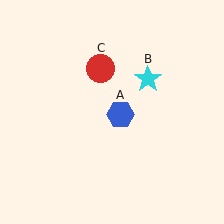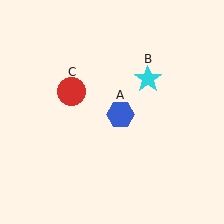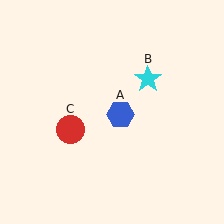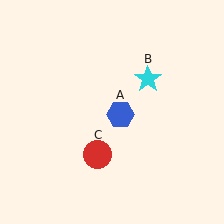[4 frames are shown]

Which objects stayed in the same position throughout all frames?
Blue hexagon (object A) and cyan star (object B) remained stationary.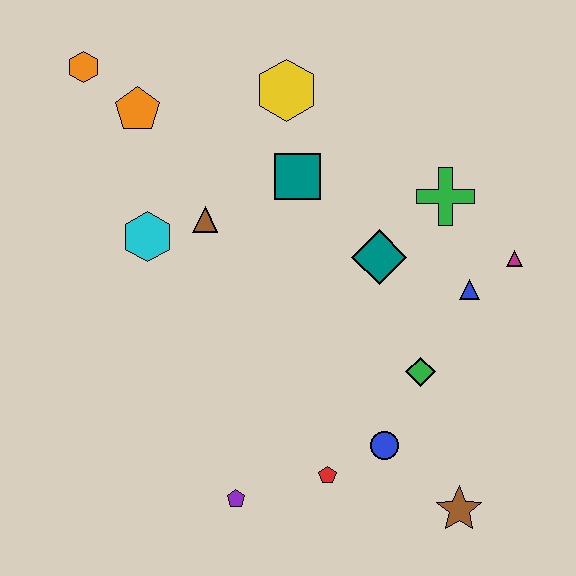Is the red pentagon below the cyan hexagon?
Yes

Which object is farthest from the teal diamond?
The orange hexagon is farthest from the teal diamond.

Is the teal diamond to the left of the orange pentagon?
No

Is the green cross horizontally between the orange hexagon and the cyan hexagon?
No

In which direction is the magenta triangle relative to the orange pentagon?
The magenta triangle is to the right of the orange pentagon.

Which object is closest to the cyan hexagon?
The brown triangle is closest to the cyan hexagon.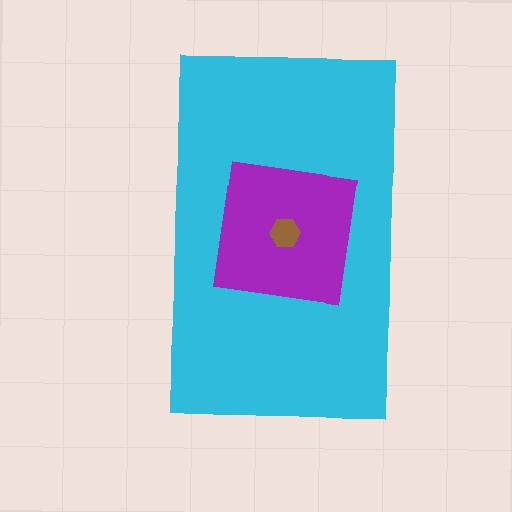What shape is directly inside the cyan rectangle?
The purple square.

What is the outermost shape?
The cyan rectangle.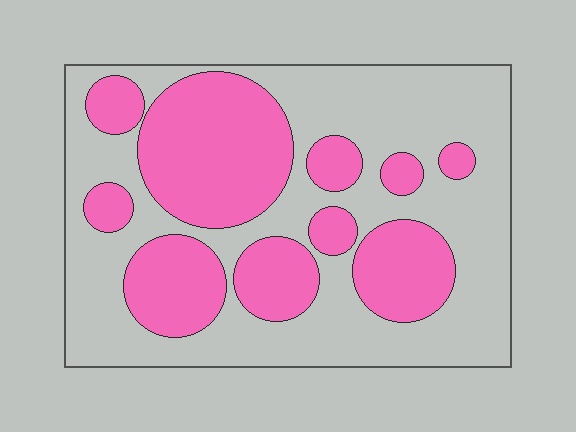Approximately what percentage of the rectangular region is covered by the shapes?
Approximately 40%.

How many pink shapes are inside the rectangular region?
10.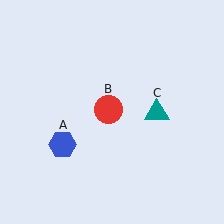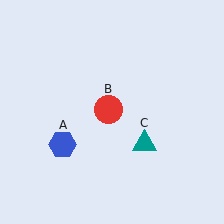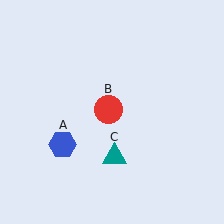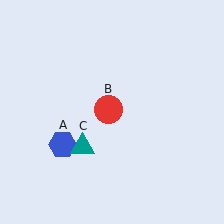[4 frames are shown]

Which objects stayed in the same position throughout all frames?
Blue hexagon (object A) and red circle (object B) remained stationary.